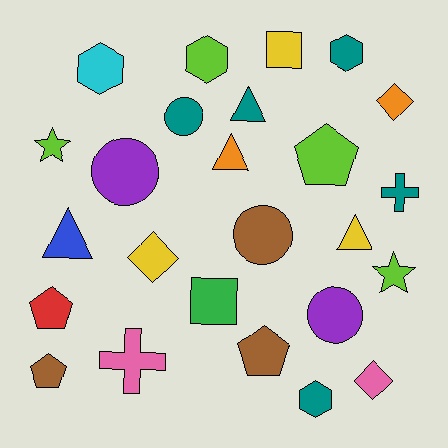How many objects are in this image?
There are 25 objects.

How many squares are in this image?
There are 2 squares.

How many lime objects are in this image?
There are 4 lime objects.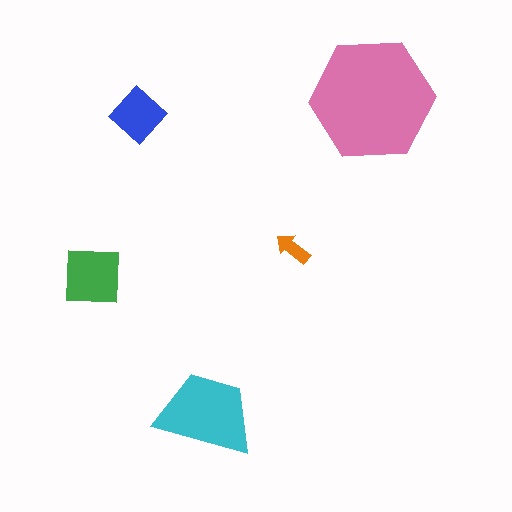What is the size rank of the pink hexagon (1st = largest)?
1st.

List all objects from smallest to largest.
The orange arrow, the blue diamond, the green square, the cyan trapezoid, the pink hexagon.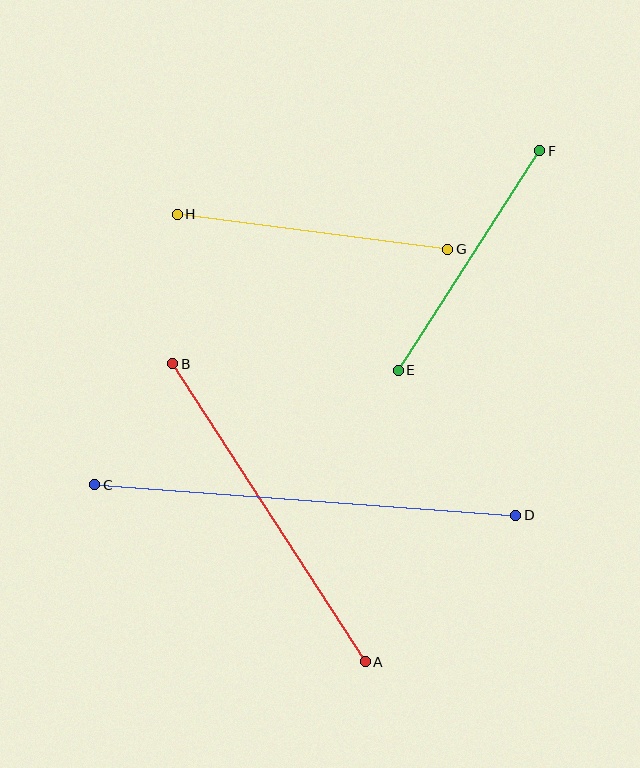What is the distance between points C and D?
The distance is approximately 422 pixels.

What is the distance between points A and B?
The distance is approximately 355 pixels.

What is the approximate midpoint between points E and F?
The midpoint is at approximately (469, 261) pixels.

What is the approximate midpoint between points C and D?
The midpoint is at approximately (305, 500) pixels.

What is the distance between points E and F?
The distance is approximately 262 pixels.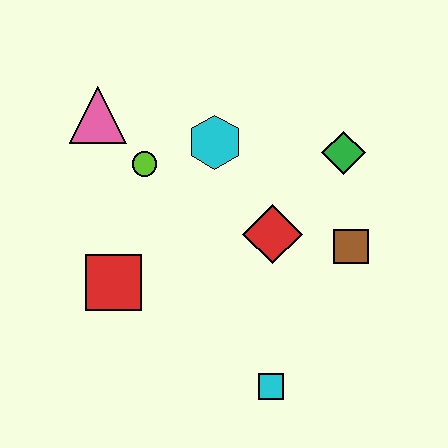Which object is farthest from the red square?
The green diamond is farthest from the red square.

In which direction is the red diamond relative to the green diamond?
The red diamond is below the green diamond.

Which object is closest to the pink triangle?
The lime circle is closest to the pink triangle.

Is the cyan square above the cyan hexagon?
No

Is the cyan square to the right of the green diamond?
No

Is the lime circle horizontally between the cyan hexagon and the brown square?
No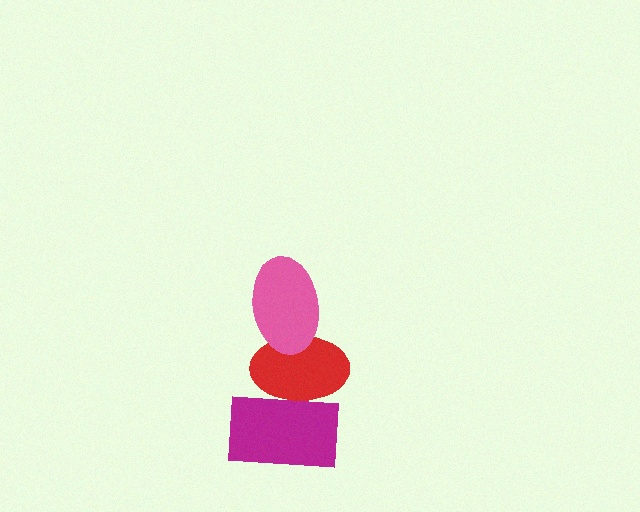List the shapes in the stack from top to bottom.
From top to bottom: the pink ellipse, the red ellipse, the magenta rectangle.